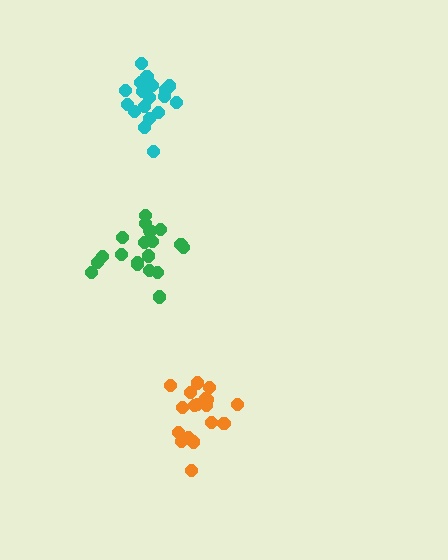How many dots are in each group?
Group 1: 19 dots, Group 2: 19 dots, Group 3: 18 dots (56 total).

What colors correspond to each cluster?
The clusters are colored: green, orange, cyan.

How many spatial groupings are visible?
There are 3 spatial groupings.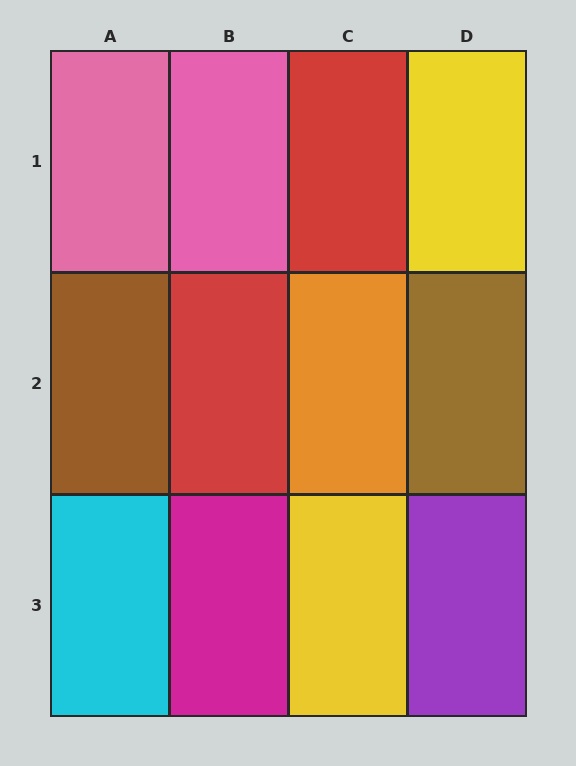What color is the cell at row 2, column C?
Orange.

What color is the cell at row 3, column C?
Yellow.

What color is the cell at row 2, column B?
Red.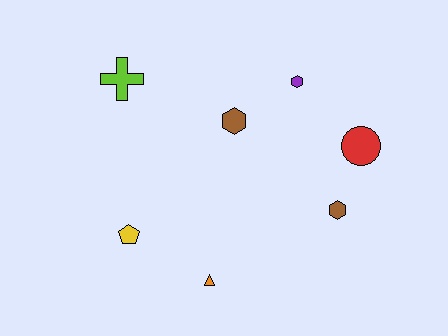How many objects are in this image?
There are 7 objects.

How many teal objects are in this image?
There are no teal objects.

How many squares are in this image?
There are no squares.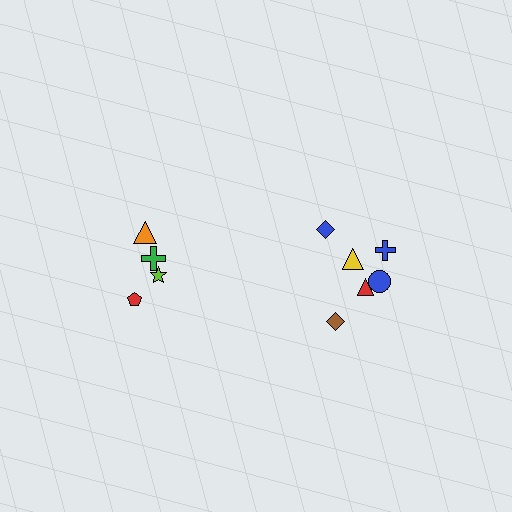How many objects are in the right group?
There are 6 objects.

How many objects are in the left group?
There are 4 objects.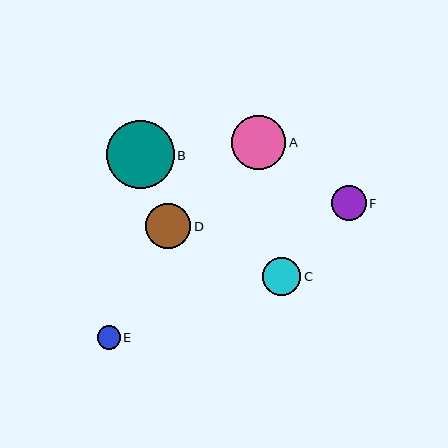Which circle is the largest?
Circle B is the largest with a size of approximately 68 pixels.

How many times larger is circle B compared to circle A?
Circle B is approximately 1.2 times the size of circle A.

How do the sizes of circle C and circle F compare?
Circle C and circle F are approximately the same size.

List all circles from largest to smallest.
From largest to smallest: B, A, D, C, F, E.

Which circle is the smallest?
Circle E is the smallest with a size of approximately 23 pixels.